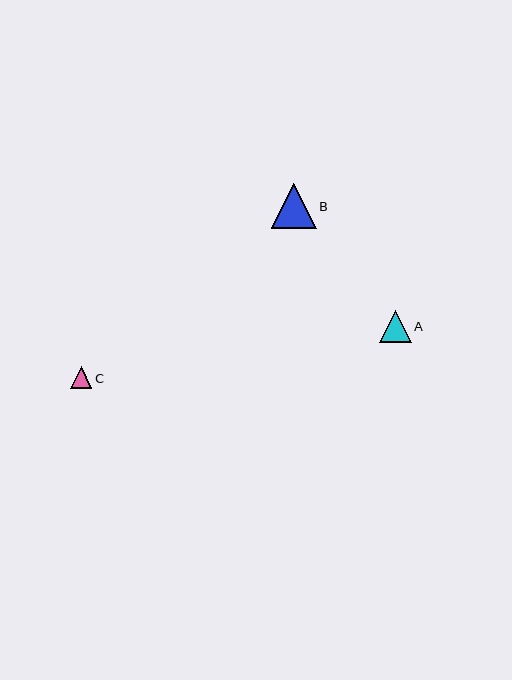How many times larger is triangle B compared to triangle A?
Triangle B is approximately 1.4 times the size of triangle A.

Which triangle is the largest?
Triangle B is the largest with a size of approximately 45 pixels.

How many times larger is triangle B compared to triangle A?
Triangle B is approximately 1.4 times the size of triangle A.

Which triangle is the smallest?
Triangle C is the smallest with a size of approximately 22 pixels.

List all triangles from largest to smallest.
From largest to smallest: B, A, C.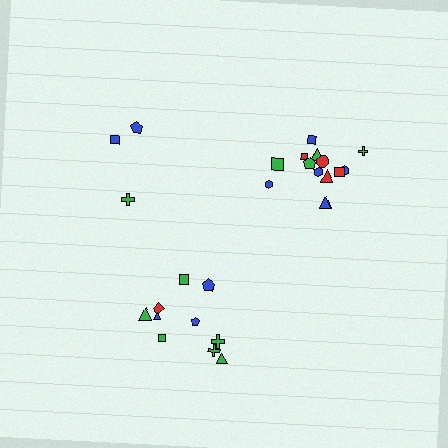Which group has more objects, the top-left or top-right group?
The top-right group.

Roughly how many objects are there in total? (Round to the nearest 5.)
Roughly 30 objects in total.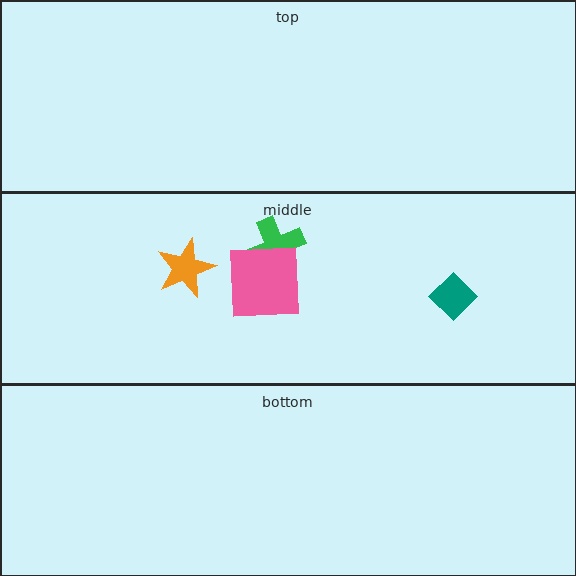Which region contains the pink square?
The middle region.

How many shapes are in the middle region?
4.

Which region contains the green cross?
The middle region.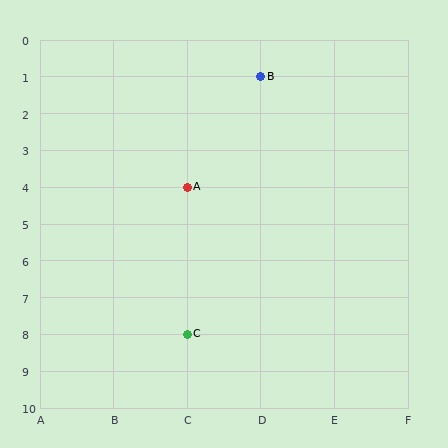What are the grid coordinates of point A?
Point A is at grid coordinates (C, 4).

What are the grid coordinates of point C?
Point C is at grid coordinates (C, 8).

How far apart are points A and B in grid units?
Points A and B are 1 column and 3 rows apart (about 3.2 grid units diagonally).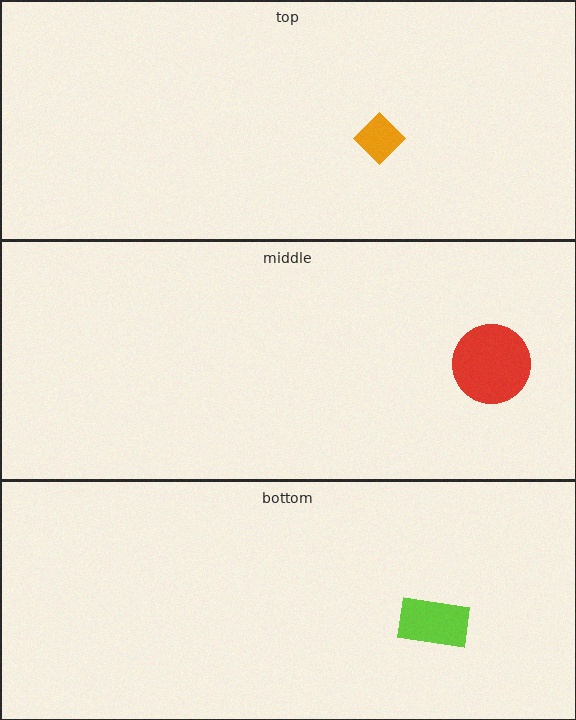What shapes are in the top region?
The orange diamond.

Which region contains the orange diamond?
The top region.